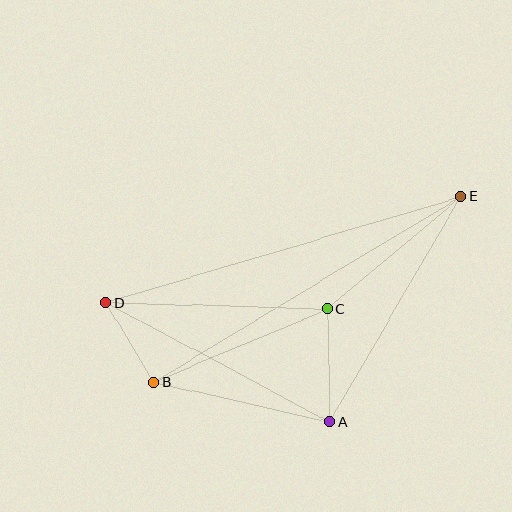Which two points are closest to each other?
Points B and D are closest to each other.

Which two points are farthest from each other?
Points D and E are farthest from each other.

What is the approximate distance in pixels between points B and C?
The distance between B and C is approximately 189 pixels.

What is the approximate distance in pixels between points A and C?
The distance between A and C is approximately 113 pixels.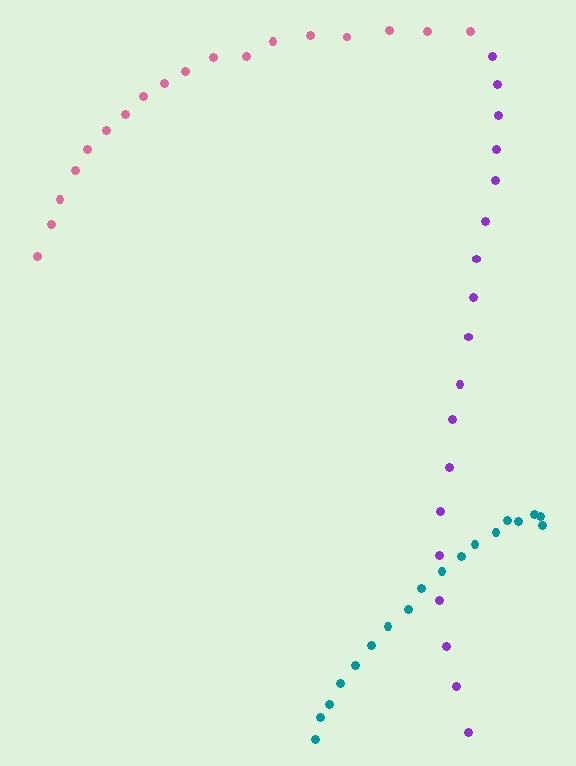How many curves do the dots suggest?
There are 3 distinct paths.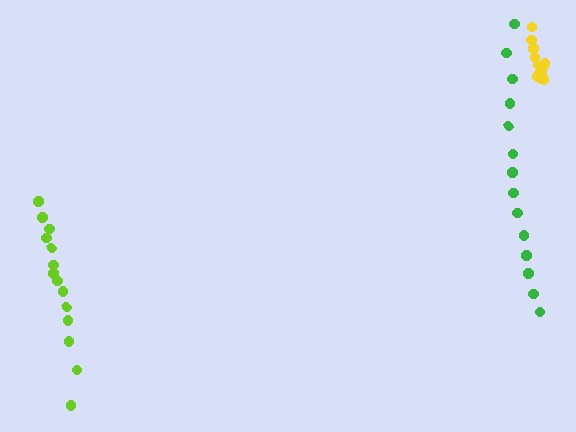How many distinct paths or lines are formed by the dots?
There are 3 distinct paths.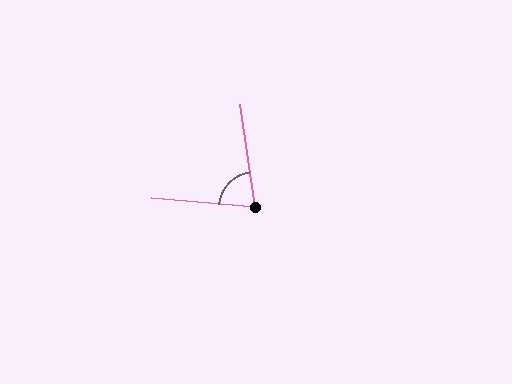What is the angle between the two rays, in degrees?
Approximately 77 degrees.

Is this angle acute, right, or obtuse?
It is acute.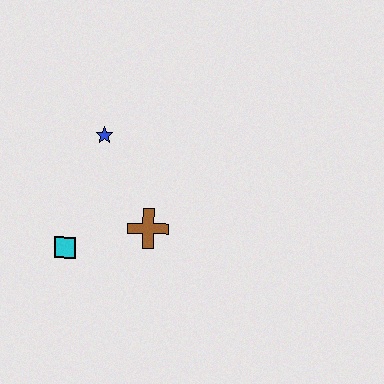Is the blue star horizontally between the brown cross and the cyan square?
Yes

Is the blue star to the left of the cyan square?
No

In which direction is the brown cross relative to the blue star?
The brown cross is below the blue star.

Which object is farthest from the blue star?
The cyan square is farthest from the blue star.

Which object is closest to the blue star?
The brown cross is closest to the blue star.